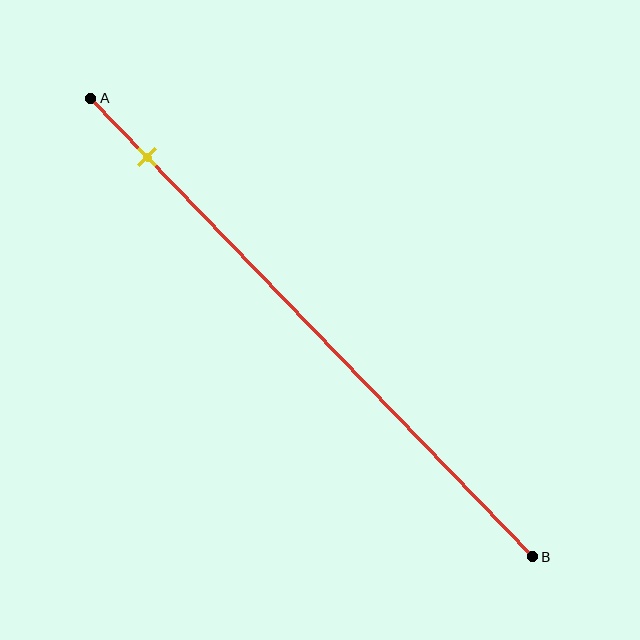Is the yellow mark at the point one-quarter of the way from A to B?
No, the mark is at about 15% from A, not at the 25% one-quarter point.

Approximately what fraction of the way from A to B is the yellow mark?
The yellow mark is approximately 15% of the way from A to B.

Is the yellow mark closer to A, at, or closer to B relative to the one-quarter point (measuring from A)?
The yellow mark is closer to point A than the one-quarter point of segment AB.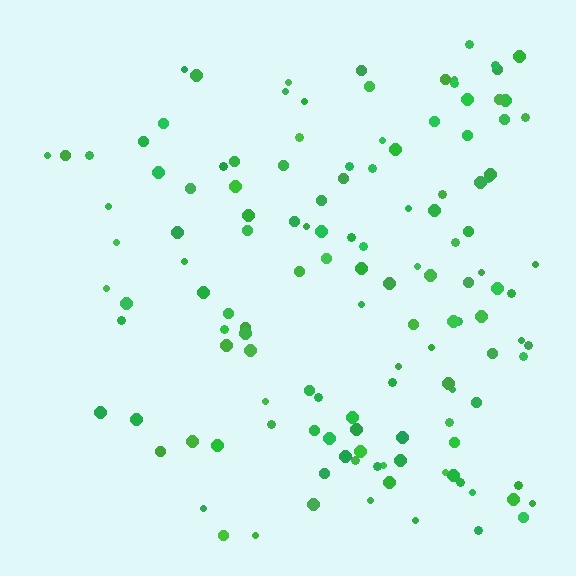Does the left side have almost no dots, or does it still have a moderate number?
Still a moderate number, just noticeably fewer than the right.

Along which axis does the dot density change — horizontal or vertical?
Horizontal.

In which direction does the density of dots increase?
From left to right, with the right side densest.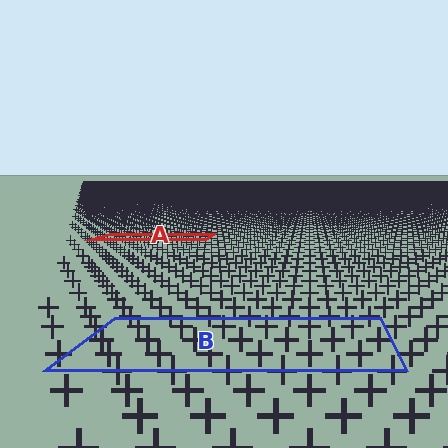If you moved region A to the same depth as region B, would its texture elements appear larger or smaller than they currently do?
They would appear larger. At a closer depth, the same texture elements are projected at a bigger on-screen size.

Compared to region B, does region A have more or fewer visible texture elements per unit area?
Region A has more texture elements per unit area — they are packed more densely because it is farther away.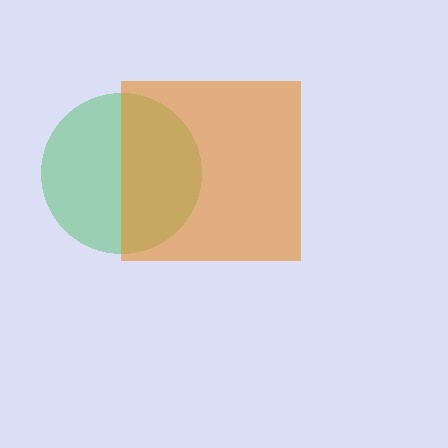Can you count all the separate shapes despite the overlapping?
Yes, there are 2 separate shapes.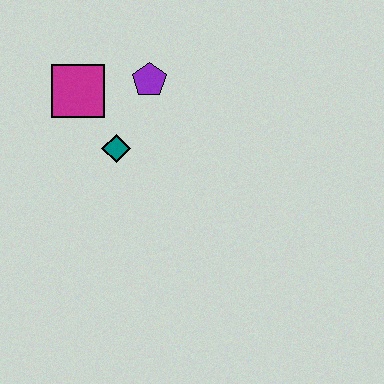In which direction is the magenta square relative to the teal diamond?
The magenta square is above the teal diamond.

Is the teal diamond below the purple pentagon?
Yes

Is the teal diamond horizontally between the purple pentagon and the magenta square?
Yes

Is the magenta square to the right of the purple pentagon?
No